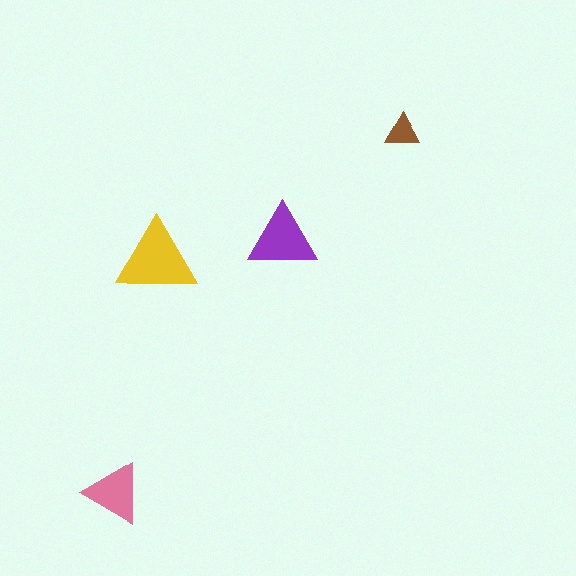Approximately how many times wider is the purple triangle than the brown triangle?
About 2 times wider.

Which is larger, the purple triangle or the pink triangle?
The purple one.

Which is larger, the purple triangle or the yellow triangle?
The yellow one.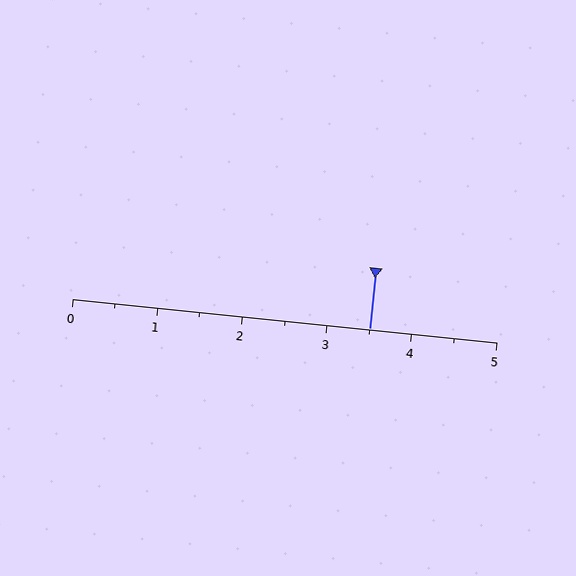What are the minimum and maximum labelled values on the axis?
The axis runs from 0 to 5.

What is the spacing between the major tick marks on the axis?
The major ticks are spaced 1 apart.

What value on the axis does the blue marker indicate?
The marker indicates approximately 3.5.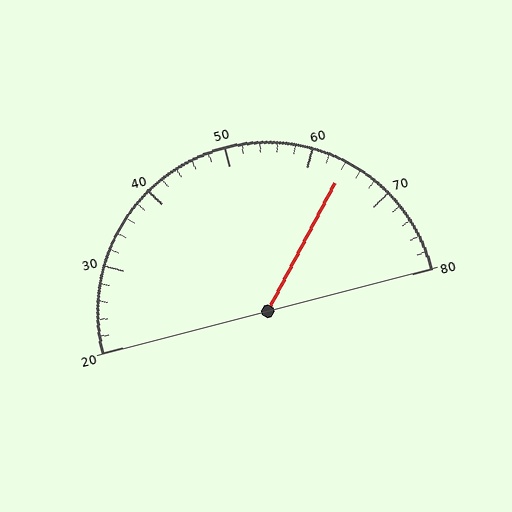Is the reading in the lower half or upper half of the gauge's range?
The reading is in the upper half of the range (20 to 80).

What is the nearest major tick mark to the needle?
The nearest major tick mark is 60.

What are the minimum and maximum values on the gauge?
The gauge ranges from 20 to 80.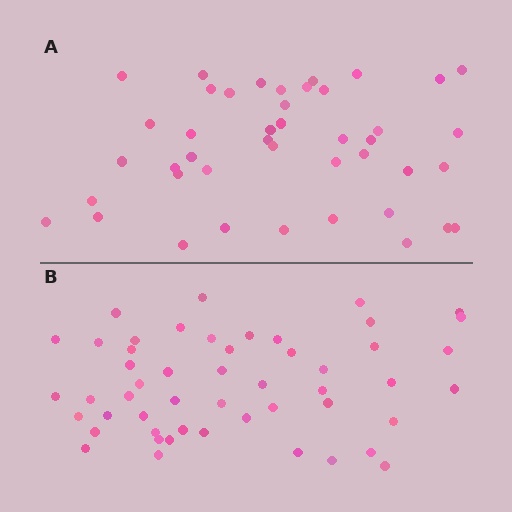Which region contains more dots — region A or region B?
Region B (the bottom region) has more dots.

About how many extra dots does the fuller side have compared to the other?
Region B has roughly 8 or so more dots than region A.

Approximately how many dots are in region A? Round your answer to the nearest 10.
About 40 dots. (The exact count is 43, which rounds to 40.)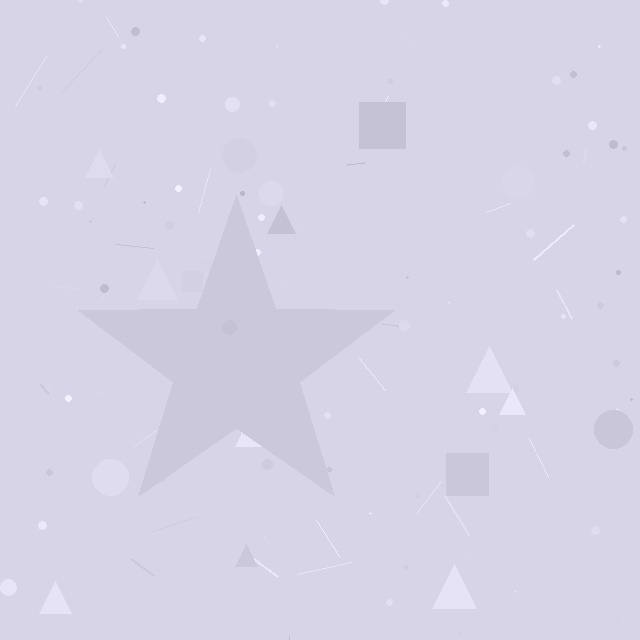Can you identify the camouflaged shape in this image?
The camouflaged shape is a star.